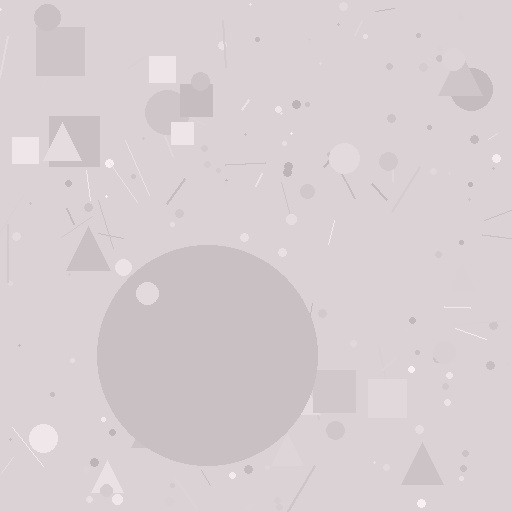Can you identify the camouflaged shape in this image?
The camouflaged shape is a circle.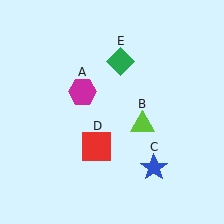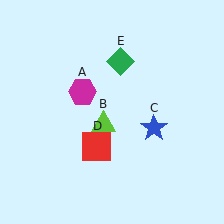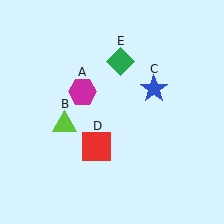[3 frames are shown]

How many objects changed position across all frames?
2 objects changed position: lime triangle (object B), blue star (object C).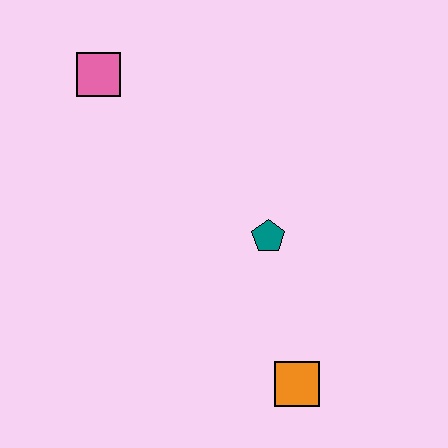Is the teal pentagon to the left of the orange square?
Yes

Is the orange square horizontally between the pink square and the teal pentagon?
No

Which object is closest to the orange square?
The teal pentagon is closest to the orange square.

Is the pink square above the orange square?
Yes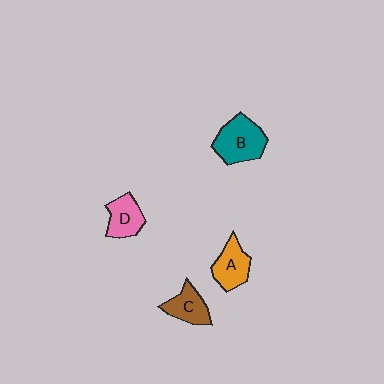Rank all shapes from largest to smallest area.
From largest to smallest: B (teal), A (orange), D (pink), C (brown).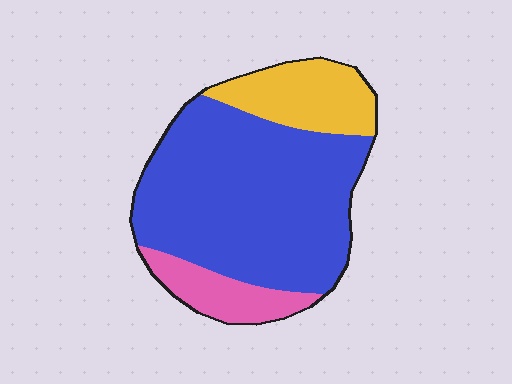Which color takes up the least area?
Pink, at roughly 15%.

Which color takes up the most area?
Blue, at roughly 70%.